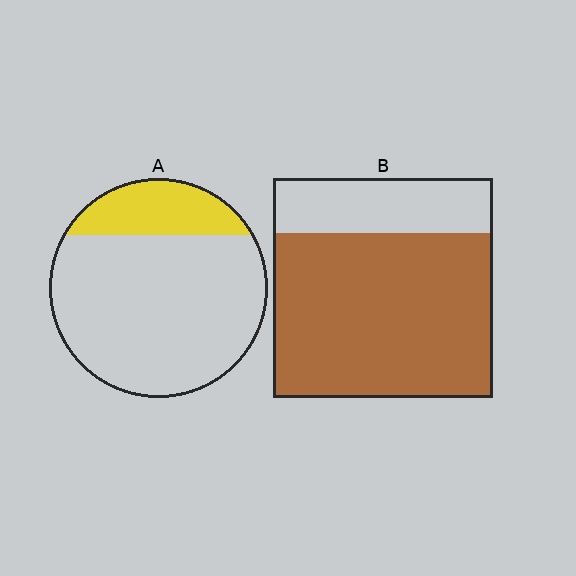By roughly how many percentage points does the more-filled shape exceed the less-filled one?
By roughly 55 percentage points (B over A).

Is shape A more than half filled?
No.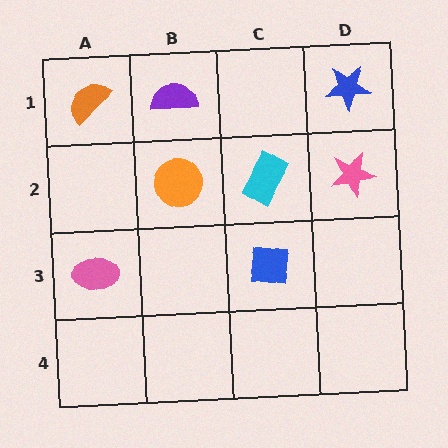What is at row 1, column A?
An orange semicircle.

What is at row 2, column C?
A cyan rectangle.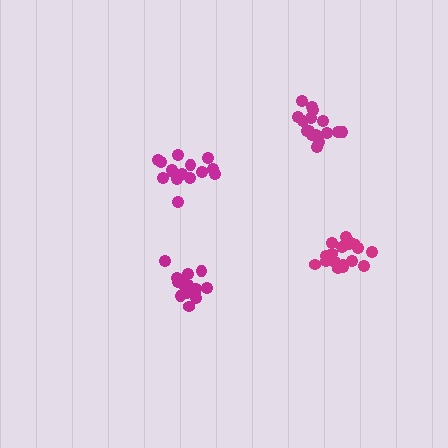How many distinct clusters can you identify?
There are 4 distinct clusters.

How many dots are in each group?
Group 1: 16 dots, Group 2: 18 dots, Group 3: 15 dots, Group 4: 17 dots (66 total).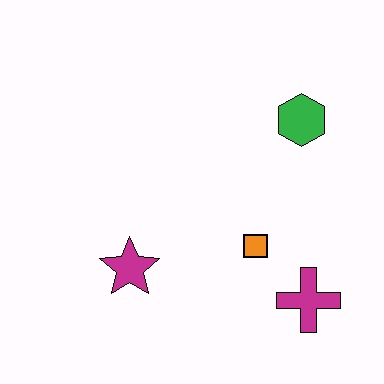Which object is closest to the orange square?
The magenta cross is closest to the orange square.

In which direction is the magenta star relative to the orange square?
The magenta star is to the left of the orange square.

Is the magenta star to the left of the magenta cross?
Yes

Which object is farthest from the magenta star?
The green hexagon is farthest from the magenta star.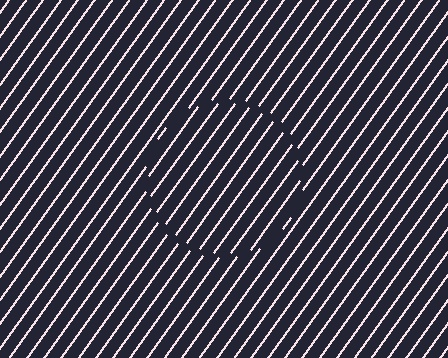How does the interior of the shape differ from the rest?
The interior of the shape contains the same grating, shifted by half a period — the contour is defined by the phase discontinuity where line-ends from the inner and outer gratings abut.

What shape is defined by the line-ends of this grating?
An illusory circle. The interior of the shape contains the same grating, shifted by half a period — the contour is defined by the phase discontinuity where line-ends from the inner and outer gratings abut.